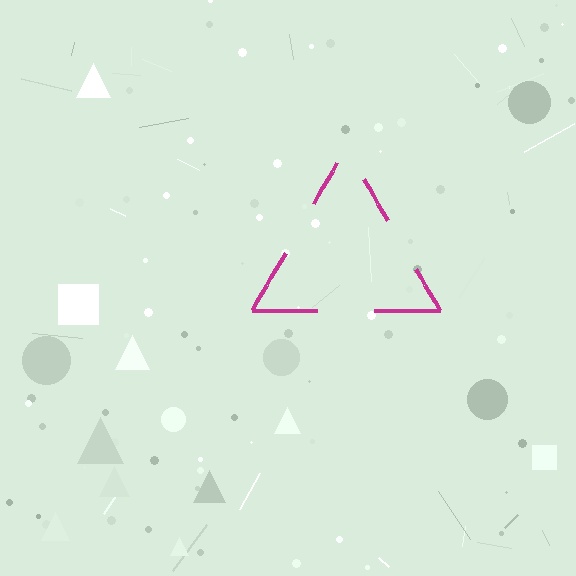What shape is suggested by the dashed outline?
The dashed outline suggests a triangle.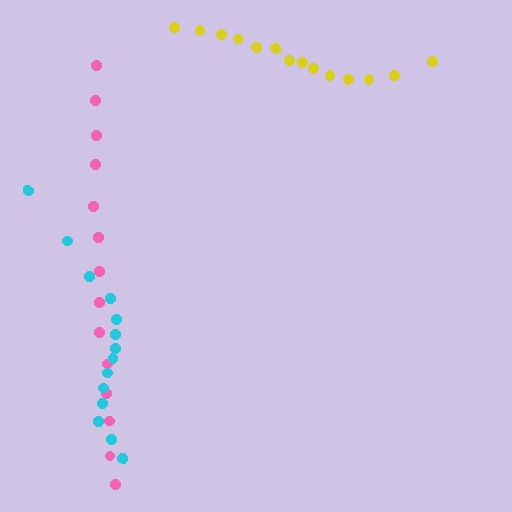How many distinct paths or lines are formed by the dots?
There are 3 distinct paths.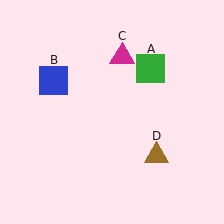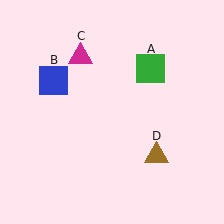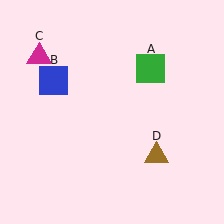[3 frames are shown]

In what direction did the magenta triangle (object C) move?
The magenta triangle (object C) moved left.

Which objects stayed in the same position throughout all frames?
Green square (object A) and blue square (object B) and brown triangle (object D) remained stationary.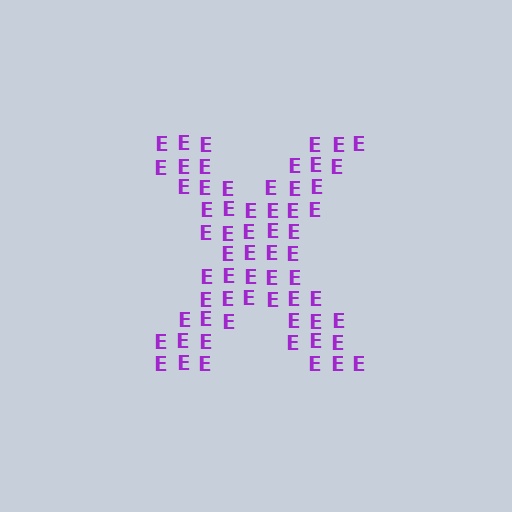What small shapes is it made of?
It is made of small letter E's.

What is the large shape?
The large shape is the letter X.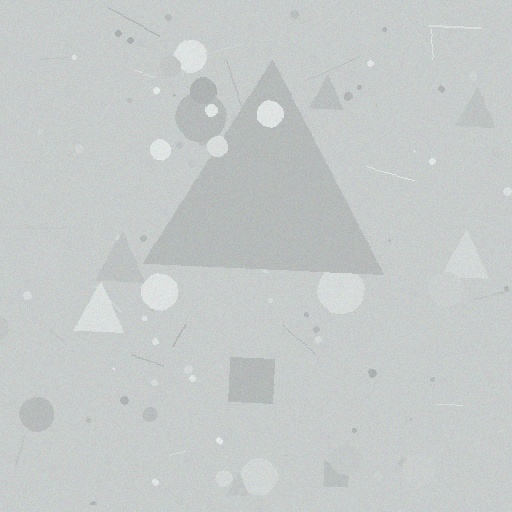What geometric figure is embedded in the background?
A triangle is embedded in the background.